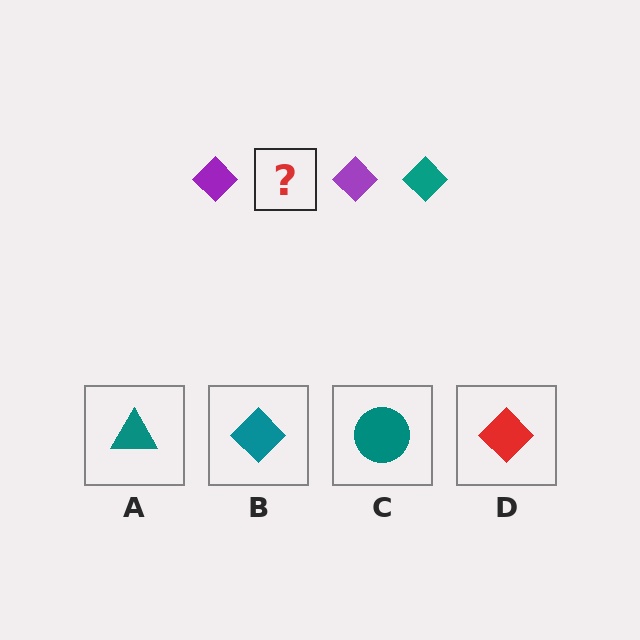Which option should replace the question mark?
Option B.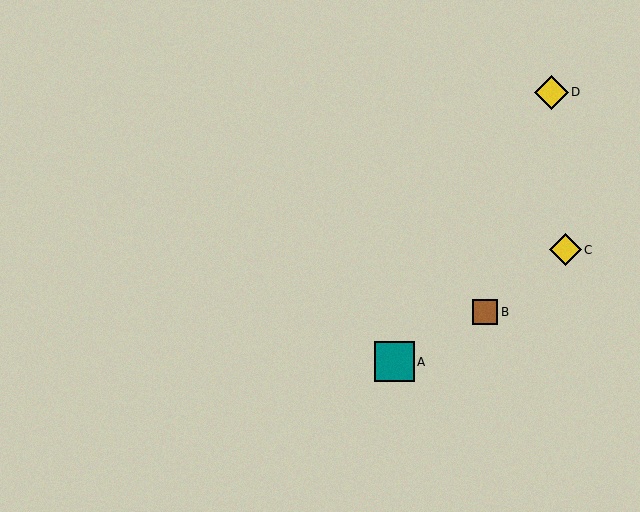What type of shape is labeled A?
Shape A is a teal square.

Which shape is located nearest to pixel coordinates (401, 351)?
The teal square (labeled A) at (394, 362) is nearest to that location.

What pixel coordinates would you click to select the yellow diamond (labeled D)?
Click at (551, 92) to select the yellow diamond D.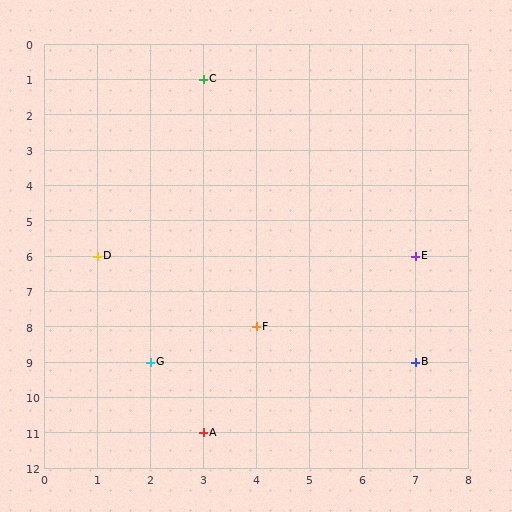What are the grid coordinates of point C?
Point C is at grid coordinates (3, 1).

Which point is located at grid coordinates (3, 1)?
Point C is at (3, 1).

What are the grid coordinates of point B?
Point B is at grid coordinates (7, 9).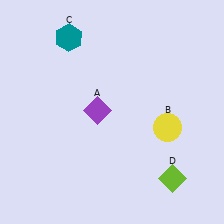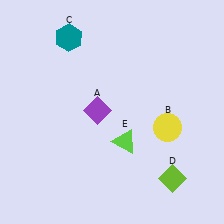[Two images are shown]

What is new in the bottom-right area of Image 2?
A lime triangle (E) was added in the bottom-right area of Image 2.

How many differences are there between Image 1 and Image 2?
There is 1 difference between the two images.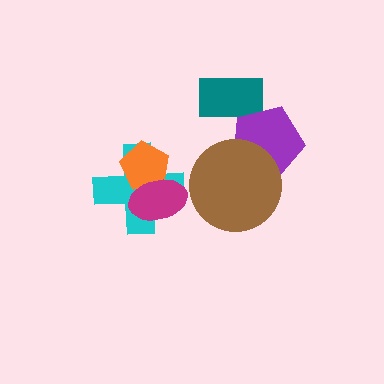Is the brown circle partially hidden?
No, no other shape covers it.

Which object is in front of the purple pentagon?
The brown circle is in front of the purple pentagon.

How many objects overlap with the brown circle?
1 object overlaps with the brown circle.